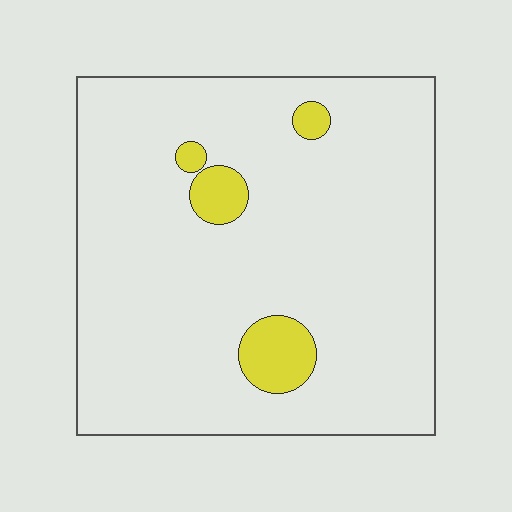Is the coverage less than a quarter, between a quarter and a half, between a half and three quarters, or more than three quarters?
Less than a quarter.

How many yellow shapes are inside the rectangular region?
4.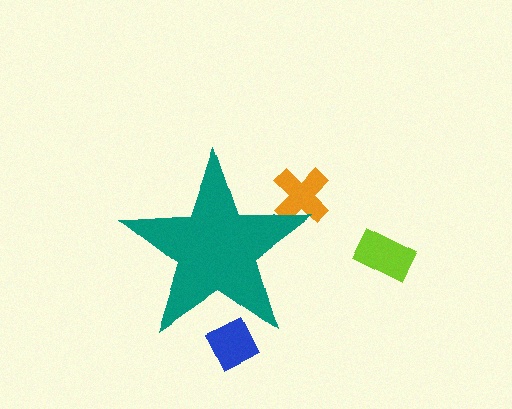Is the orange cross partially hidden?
Yes, the orange cross is partially hidden behind the teal star.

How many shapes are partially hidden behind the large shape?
2 shapes are partially hidden.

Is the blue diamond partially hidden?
Yes, the blue diamond is partially hidden behind the teal star.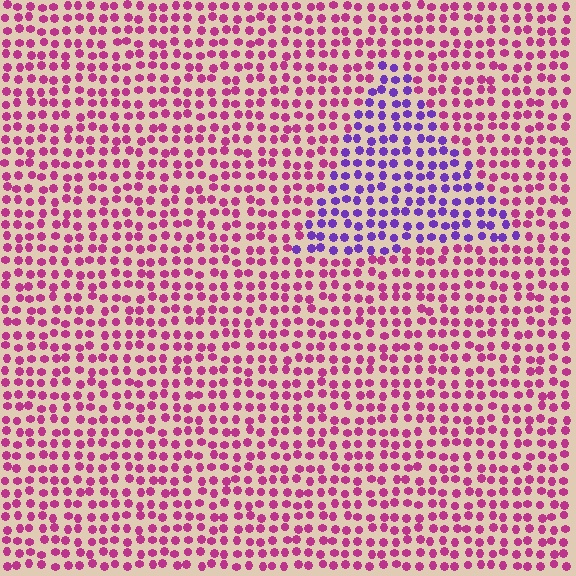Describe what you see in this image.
The image is filled with small magenta elements in a uniform arrangement. A triangle-shaped region is visible where the elements are tinted to a slightly different hue, forming a subtle color boundary.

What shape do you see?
I see a triangle.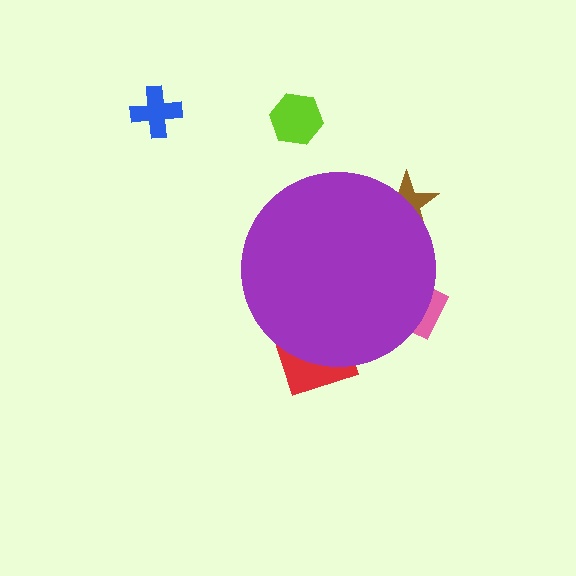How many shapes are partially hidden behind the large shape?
3 shapes are partially hidden.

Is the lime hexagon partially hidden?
No, the lime hexagon is fully visible.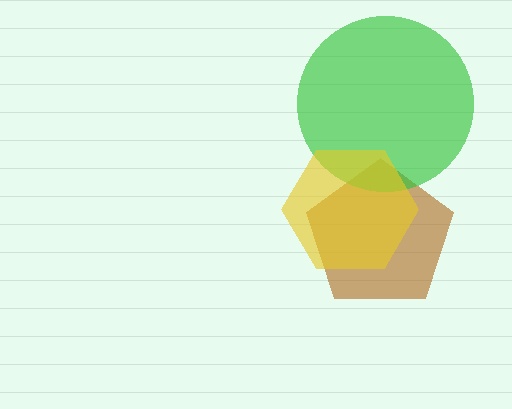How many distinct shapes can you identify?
There are 3 distinct shapes: a brown pentagon, a green circle, a yellow hexagon.